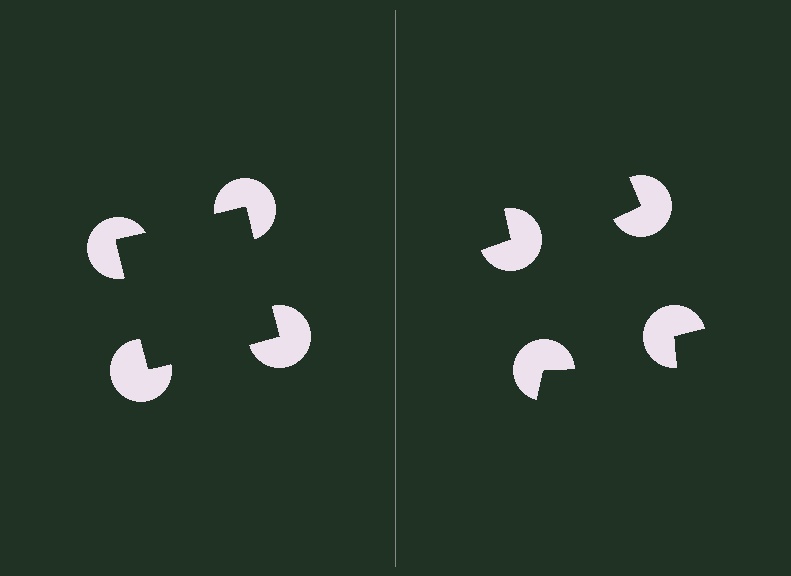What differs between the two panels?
The pac-man discs are positioned identically on both sides; only the wedge orientations differ. On the left they align to a square; on the right they are misaligned.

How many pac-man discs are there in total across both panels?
8 — 4 on each side.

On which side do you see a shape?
An illusory square appears on the left side. On the right side the wedge cuts are rotated, so no coherent shape forms.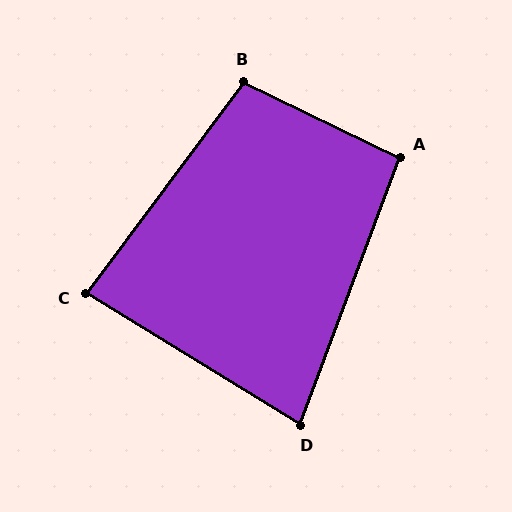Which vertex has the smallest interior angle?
D, at approximately 79 degrees.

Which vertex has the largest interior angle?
B, at approximately 101 degrees.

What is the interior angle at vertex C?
Approximately 85 degrees (acute).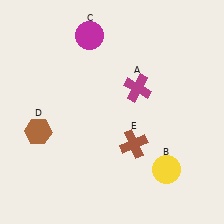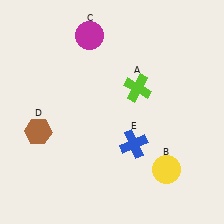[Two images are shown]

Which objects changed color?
A changed from magenta to lime. E changed from brown to blue.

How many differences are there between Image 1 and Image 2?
There are 2 differences between the two images.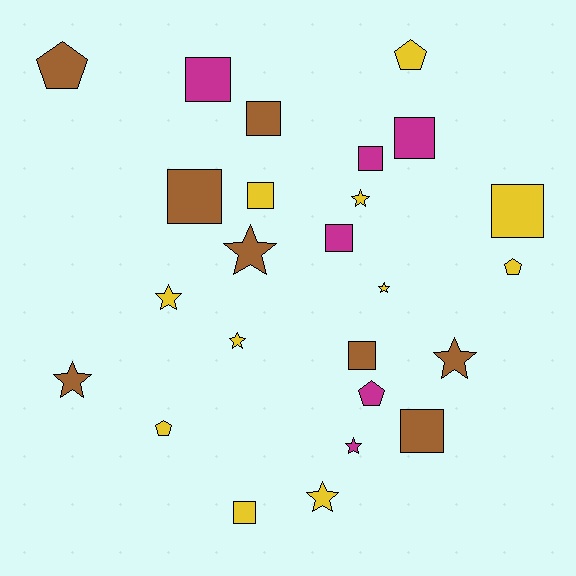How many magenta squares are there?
There are 4 magenta squares.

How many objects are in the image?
There are 25 objects.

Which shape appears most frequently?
Square, with 11 objects.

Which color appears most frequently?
Yellow, with 11 objects.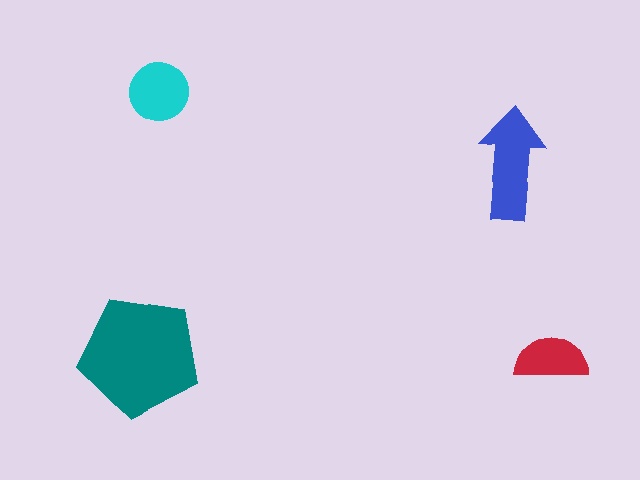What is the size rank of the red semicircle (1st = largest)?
4th.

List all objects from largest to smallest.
The teal pentagon, the blue arrow, the cyan circle, the red semicircle.